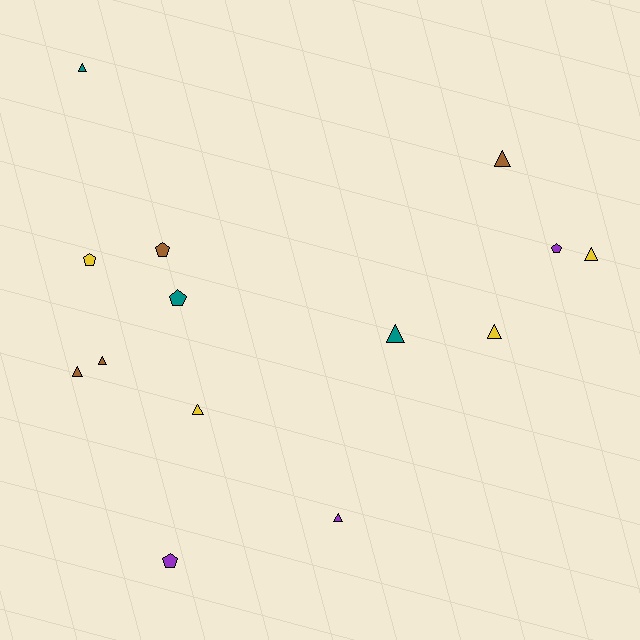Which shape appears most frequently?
Triangle, with 9 objects.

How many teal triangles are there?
There are 2 teal triangles.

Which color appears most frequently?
Brown, with 4 objects.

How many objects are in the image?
There are 14 objects.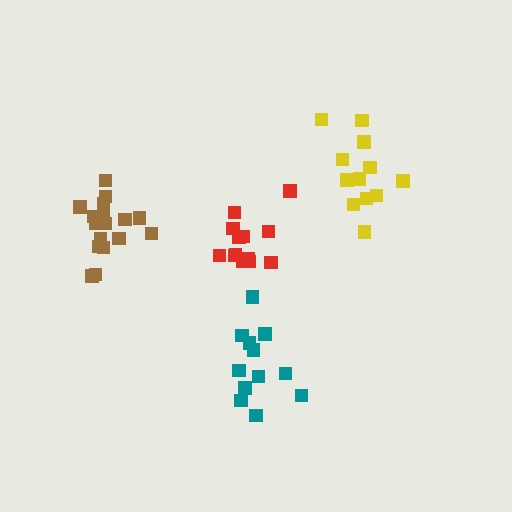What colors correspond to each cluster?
The clusters are colored: brown, red, teal, yellow.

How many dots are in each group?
Group 1: 17 dots, Group 2: 13 dots, Group 3: 12 dots, Group 4: 12 dots (54 total).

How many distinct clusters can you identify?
There are 4 distinct clusters.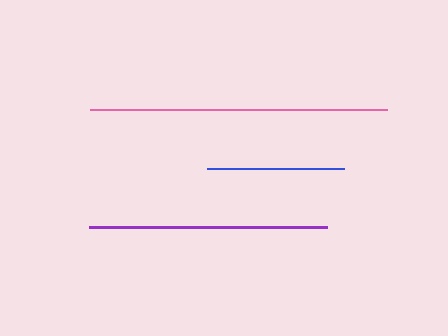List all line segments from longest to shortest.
From longest to shortest: pink, purple, blue.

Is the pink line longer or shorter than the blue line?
The pink line is longer than the blue line.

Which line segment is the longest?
The pink line is the longest at approximately 297 pixels.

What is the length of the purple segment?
The purple segment is approximately 238 pixels long.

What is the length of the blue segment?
The blue segment is approximately 137 pixels long.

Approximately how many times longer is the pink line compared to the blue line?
The pink line is approximately 2.2 times the length of the blue line.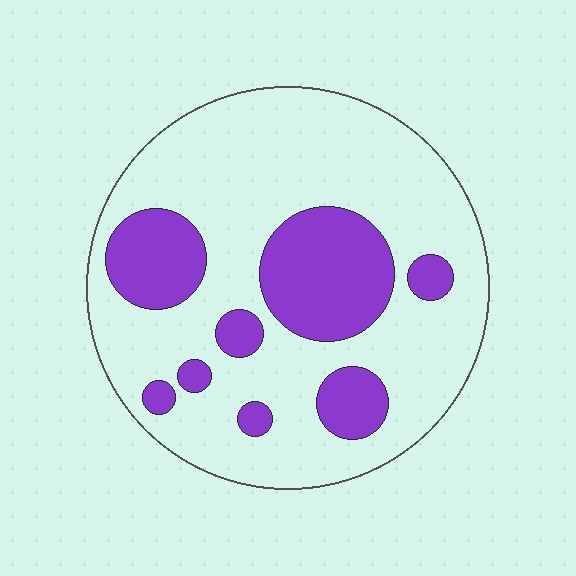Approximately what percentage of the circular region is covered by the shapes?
Approximately 25%.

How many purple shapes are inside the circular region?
8.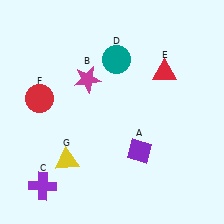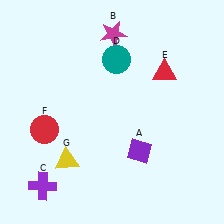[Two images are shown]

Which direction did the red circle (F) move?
The red circle (F) moved down.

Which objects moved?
The objects that moved are: the magenta star (B), the red circle (F).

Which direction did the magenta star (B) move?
The magenta star (B) moved up.